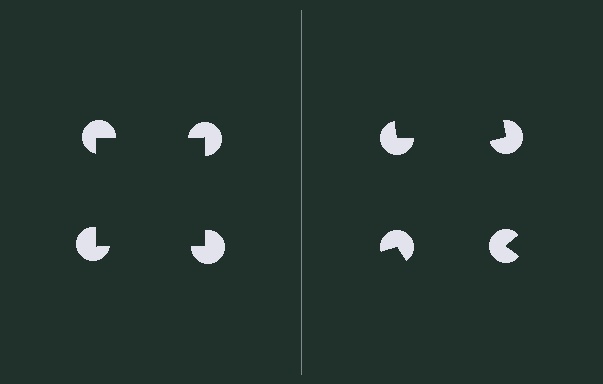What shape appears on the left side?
An illusory square.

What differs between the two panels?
The pac-man discs are positioned identically on both sides; only the wedge orientations differ. On the left they align to a square; on the right they are misaligned.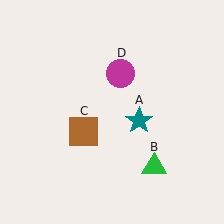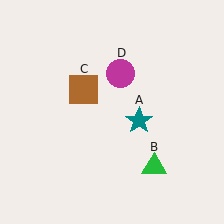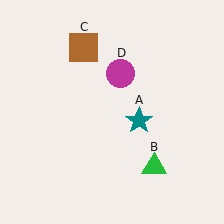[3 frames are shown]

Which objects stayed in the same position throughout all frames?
Teal star (object A) and green triangle (object B) and magenta circle (object D) remained stationary.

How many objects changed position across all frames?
1 object changed position: brown square (object C).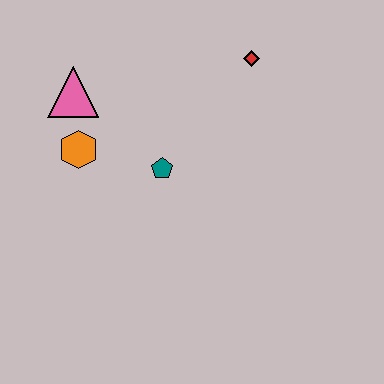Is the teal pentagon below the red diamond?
Yes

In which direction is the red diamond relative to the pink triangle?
The red diamond is to the right of the pink triangle.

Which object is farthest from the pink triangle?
The red diamond is farthest from the pink triangle.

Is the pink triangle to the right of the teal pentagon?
No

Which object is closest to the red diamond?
The teal pentagon is closest to the red diamond.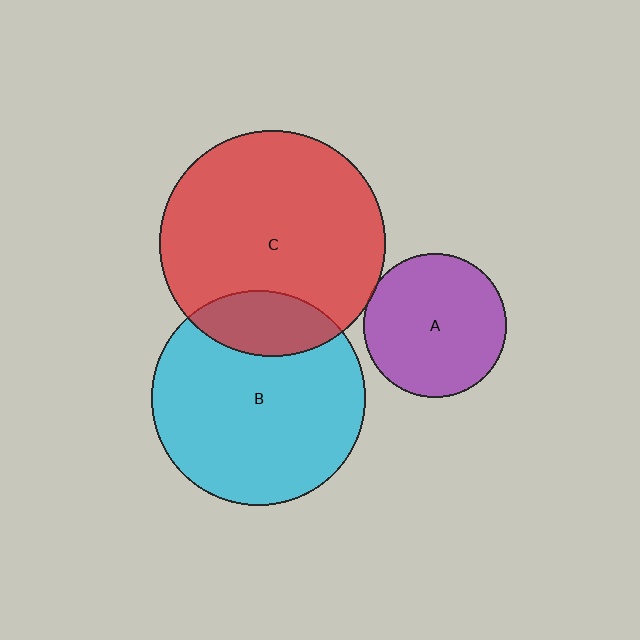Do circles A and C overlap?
Yes.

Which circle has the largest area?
Circle C (red).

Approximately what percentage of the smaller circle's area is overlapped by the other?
Approximately 5%.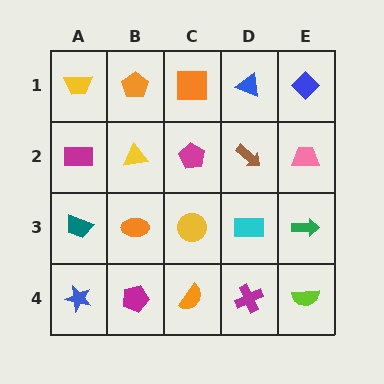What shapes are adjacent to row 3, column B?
A yellow triangle (row 2, column B), a magenta pentagon (row 4, column B), a teal trapezoid (row 3, column A), a yellow circle (row 3, column C).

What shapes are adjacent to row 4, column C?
A yellow circle (row 3, column C), a magenta pentagon (row 4, column B), a magenta cross (row 4, column D).